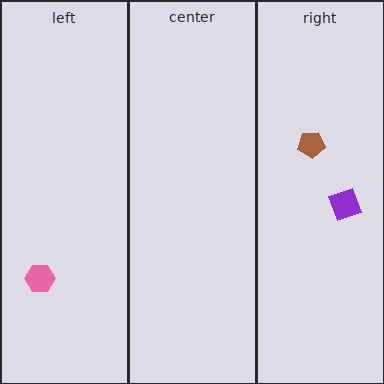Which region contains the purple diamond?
The right region.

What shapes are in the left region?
The pink hexagon.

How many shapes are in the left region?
1.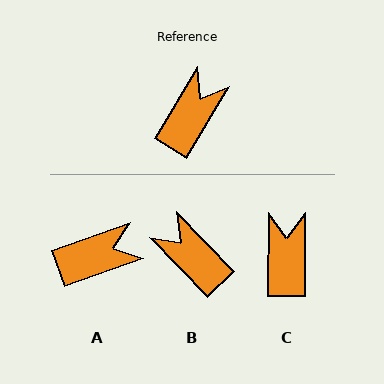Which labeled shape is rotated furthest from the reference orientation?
B, about 76 degrees away.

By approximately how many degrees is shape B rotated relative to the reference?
Approximately 76 degrees counter-clockwise.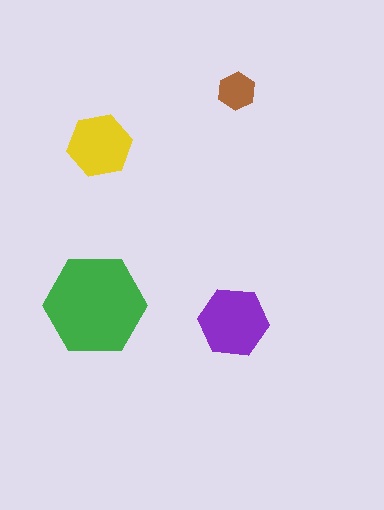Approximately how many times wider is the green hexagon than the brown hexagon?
About 2.5 times wider.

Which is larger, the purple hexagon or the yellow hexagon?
The purple one.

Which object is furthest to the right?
The brown hexagon is rightmost.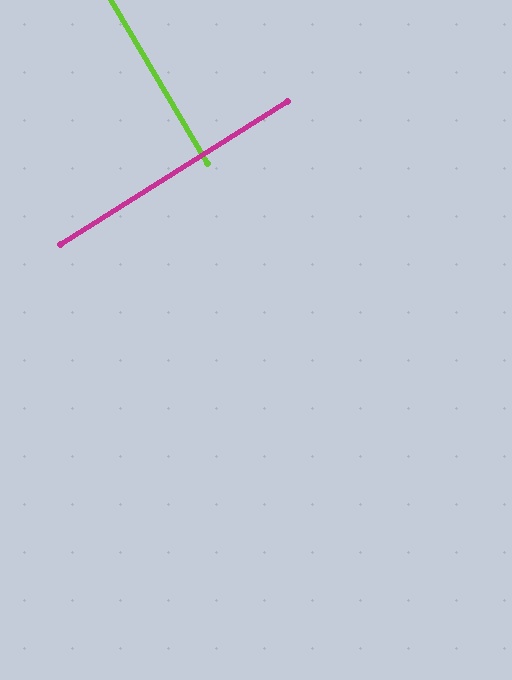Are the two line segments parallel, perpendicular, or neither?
Perpendicular — they meet at approximately 88°.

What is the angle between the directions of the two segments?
Approximately 88 degrees.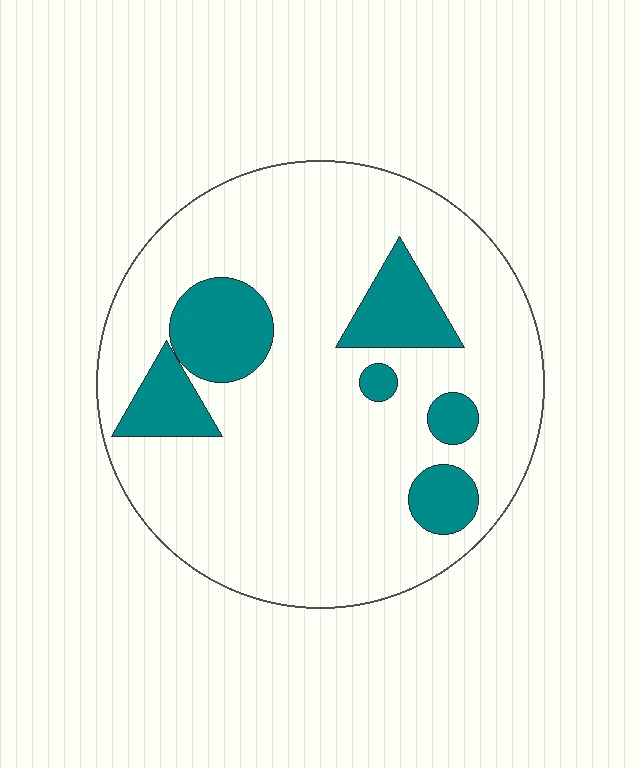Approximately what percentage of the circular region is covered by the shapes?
Approximately 20%.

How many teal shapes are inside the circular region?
6.